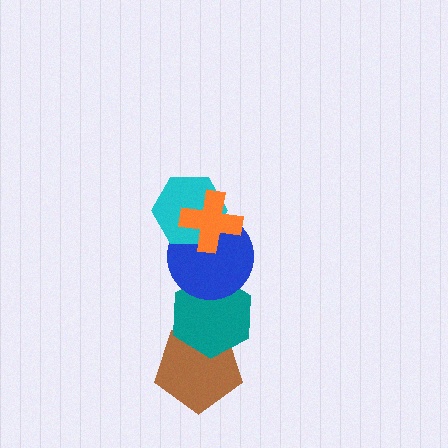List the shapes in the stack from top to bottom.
From top to bottom: the orange cross, the cyan hexagon, the blue circle, the teal hexagon, the brown pentagon.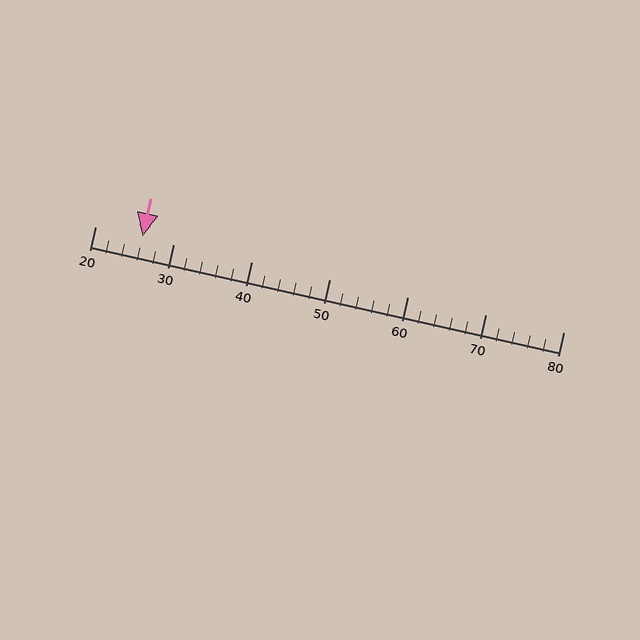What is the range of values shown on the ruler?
The ruler shows values from 20 to 80.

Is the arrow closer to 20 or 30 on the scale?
The arrow is closer to 30.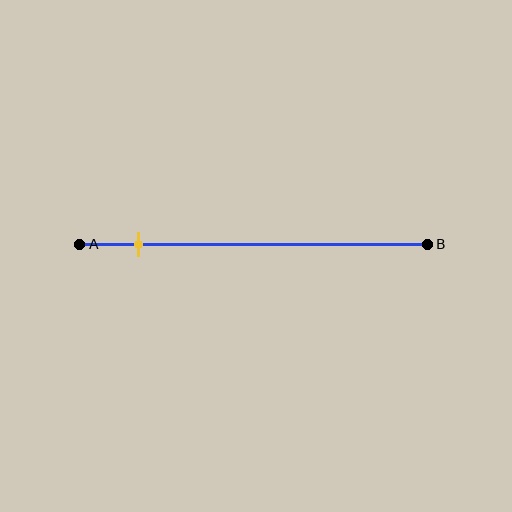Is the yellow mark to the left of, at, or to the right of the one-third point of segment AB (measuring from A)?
The yellow mark is to the left of the one-third point of segment AB.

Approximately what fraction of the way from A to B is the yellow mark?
The yellow mark is approximately 15% of the way from A to B.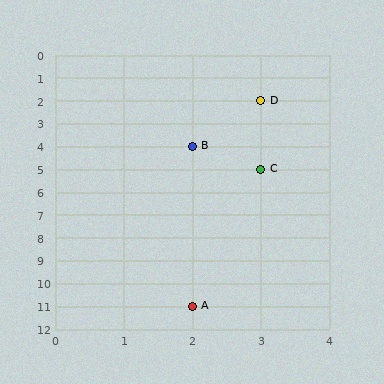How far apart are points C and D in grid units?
Points C and D are 3 rows apart.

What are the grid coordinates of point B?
Point B is at grid coordinates (2, 4).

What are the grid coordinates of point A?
Point A is at grid coordinates (2, 11).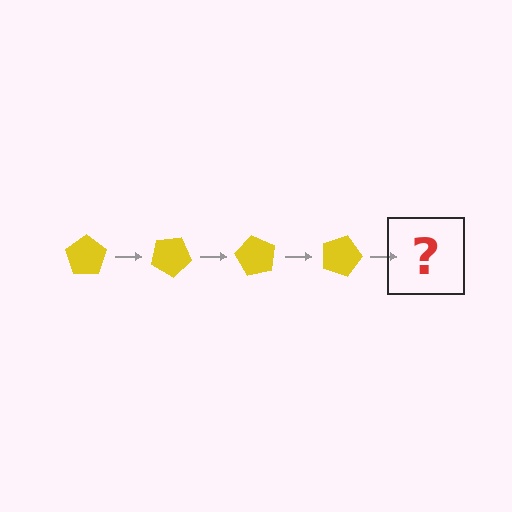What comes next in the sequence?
The next element should be a yellow pentagon rotated 120 degrees.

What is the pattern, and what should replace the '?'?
The pattern is that the pentagon rotates 30 degrees each step. The '?' should be a yellow pentagon rotated 120 degrees.